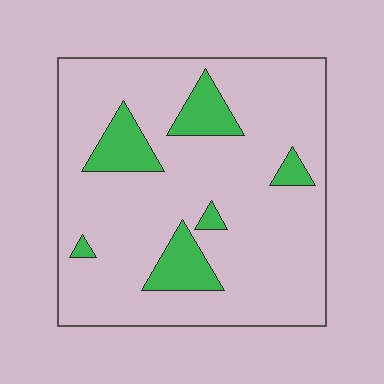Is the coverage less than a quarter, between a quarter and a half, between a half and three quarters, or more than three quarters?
Less than a quarter.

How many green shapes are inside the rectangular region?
6.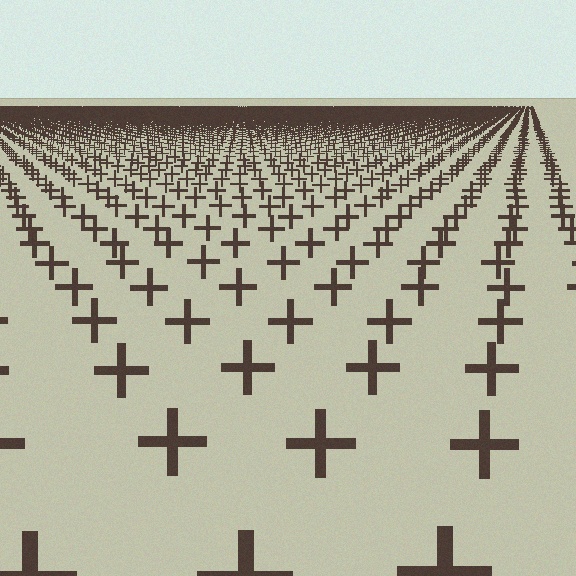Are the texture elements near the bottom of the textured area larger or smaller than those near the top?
Larger. Near the bottom, elements are closer to the viewer and appear at a bigger on-screen size.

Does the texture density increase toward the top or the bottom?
Density increases toward the top.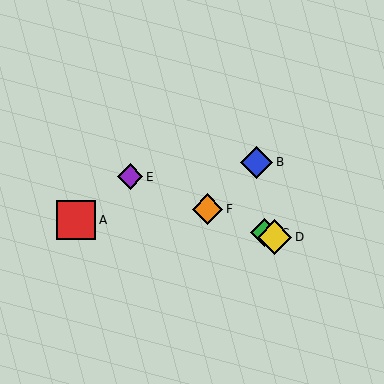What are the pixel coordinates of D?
Object D is at (274, 237).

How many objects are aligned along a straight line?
4 objects (C, D, E, F) are aligned along a straight line.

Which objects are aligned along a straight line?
Objects C, D, E, F are aligned along a straight line.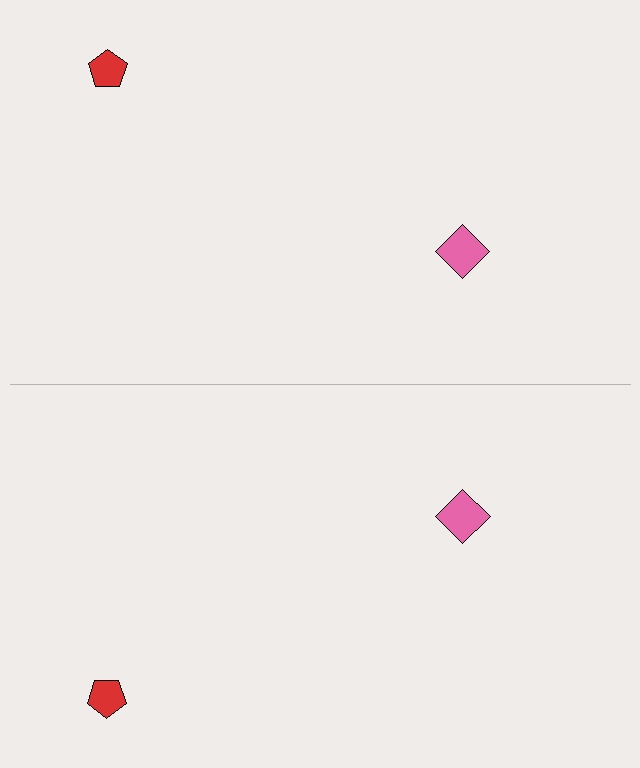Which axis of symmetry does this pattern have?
The pattern has a horizontal axis of symmetry running through the center of the image.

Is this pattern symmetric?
Yes, this pattern has bilateral (reflection) symmetry.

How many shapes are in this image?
There are 4 shapes in this image.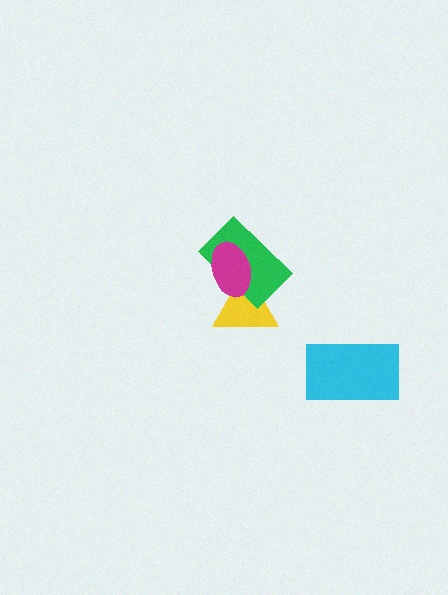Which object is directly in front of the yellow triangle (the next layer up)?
The green rectangle is directly in front of the yellow triangle.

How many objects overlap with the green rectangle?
2 objects overlap with the green rectangle.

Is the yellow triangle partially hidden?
Yes, it is partially covered by another shape.